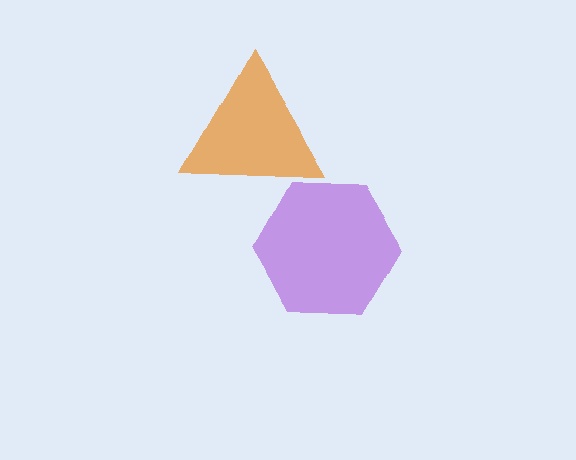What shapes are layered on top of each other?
The layered shapes are: an orange triangle, a purple hexagon.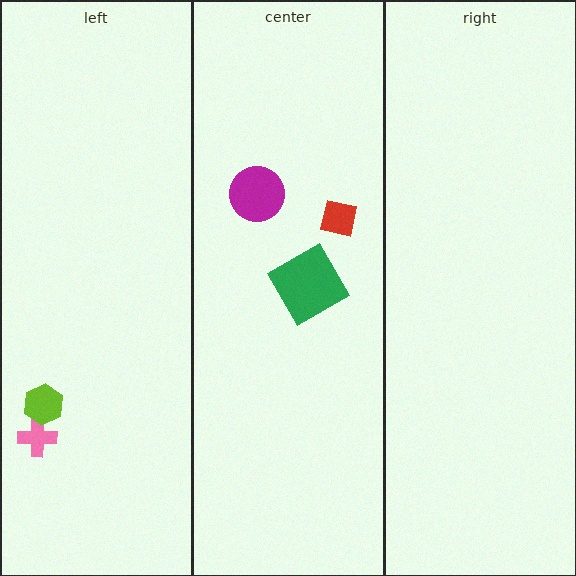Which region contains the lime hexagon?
The left region.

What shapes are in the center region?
The red square, the magenta circle, the green square.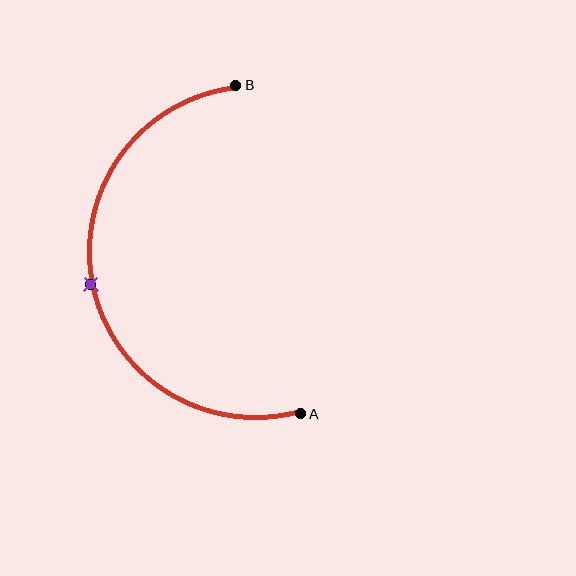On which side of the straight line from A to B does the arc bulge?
The arc bulges to the left of the straight line connecting A and B.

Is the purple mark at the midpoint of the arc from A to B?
Yes. The purple mark lies on the arc at equal arc-length from both A and B — it is the arc midpoint.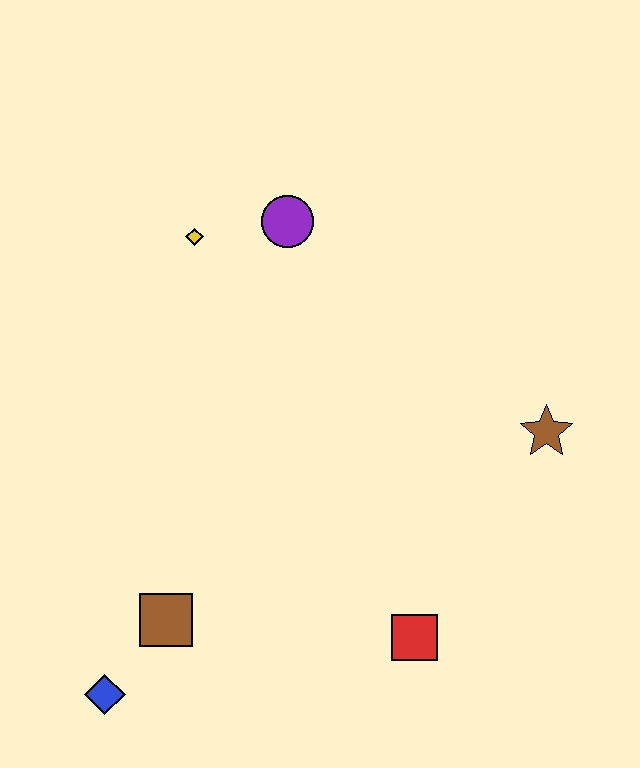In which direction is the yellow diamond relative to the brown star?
The yellow diamond is to the left of the brown star.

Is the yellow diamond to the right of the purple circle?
No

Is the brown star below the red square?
No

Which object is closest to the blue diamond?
The brown square is closest to the blue diamond.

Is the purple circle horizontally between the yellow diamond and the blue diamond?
No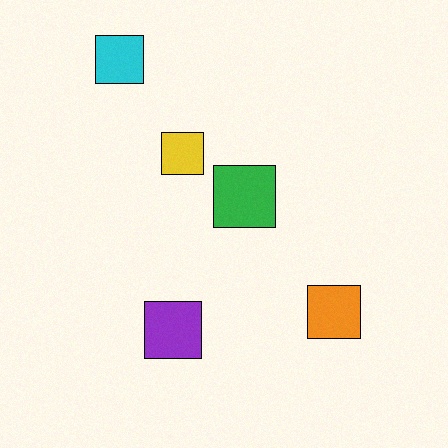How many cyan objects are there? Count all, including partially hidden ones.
There is 1 cyan object.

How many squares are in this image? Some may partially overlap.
There are 5 squares.